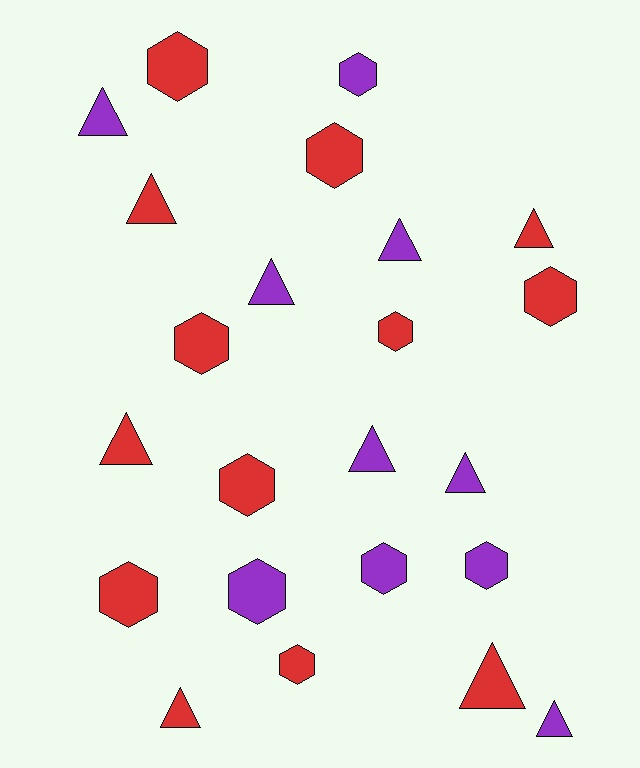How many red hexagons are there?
There are 8 red hexagons.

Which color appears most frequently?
Red, with 13 objects.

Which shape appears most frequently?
Hexagon, with 12 objects.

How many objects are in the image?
There are 23 objects.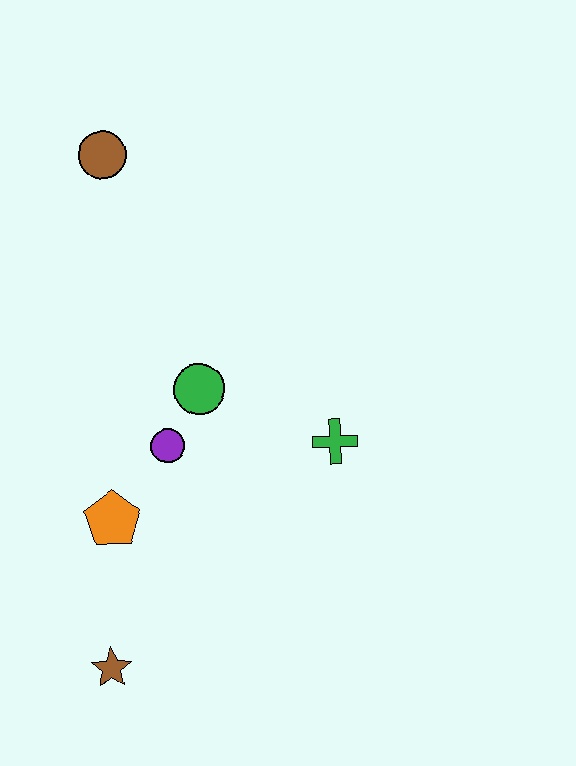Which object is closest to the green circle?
The purple circle is closest to the green circle.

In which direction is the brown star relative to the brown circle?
The brown star is below the brown circle.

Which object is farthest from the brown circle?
The brown star is farthest from the brown circle.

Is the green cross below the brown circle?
Yes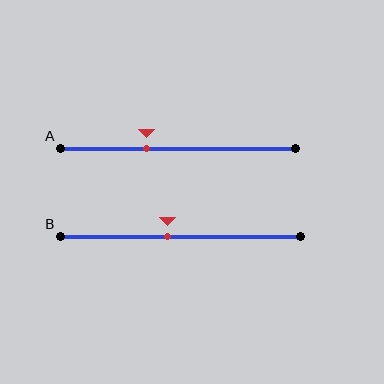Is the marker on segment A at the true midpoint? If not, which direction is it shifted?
No, the marker on segment A is shifted to the left by about 13% of the segment length.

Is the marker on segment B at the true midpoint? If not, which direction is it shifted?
No, the marker on segment B is shifted to the left by about 5% of the segment length.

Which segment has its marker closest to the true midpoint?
Segment B has its marker closest to the true midpoint.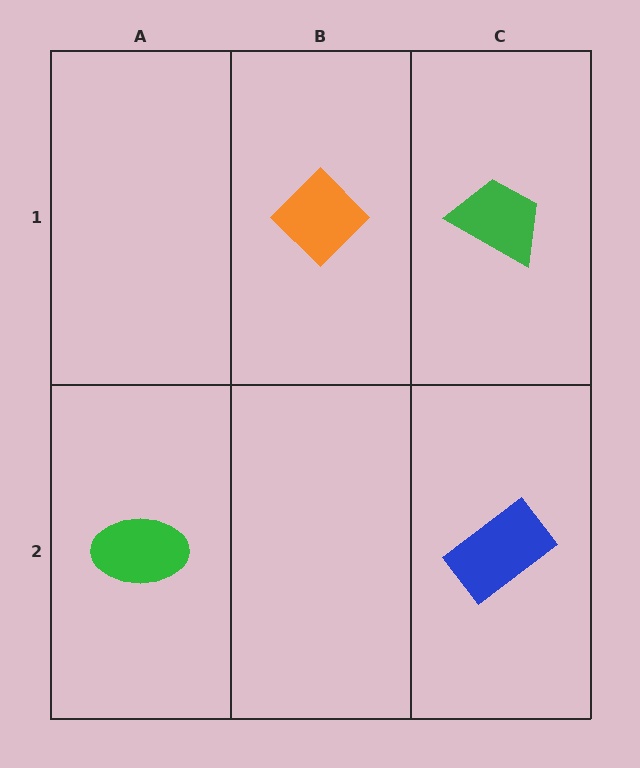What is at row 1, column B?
An orange diamond.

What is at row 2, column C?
A blue rectangle.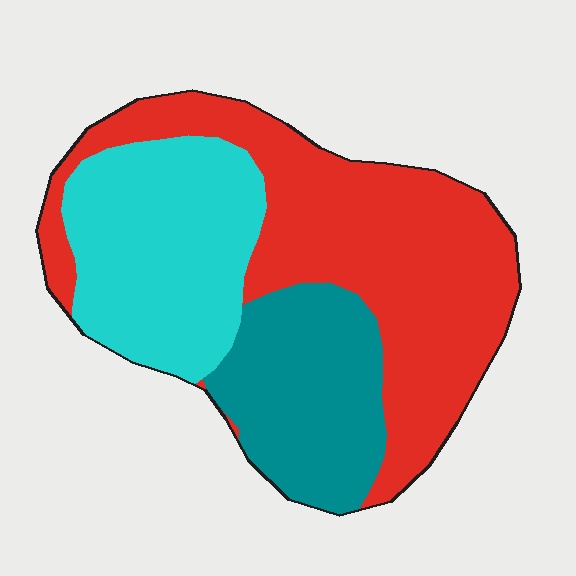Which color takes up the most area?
Red, at roughly 50%.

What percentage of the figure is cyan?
Cyan covers roughly 30% of the figure.